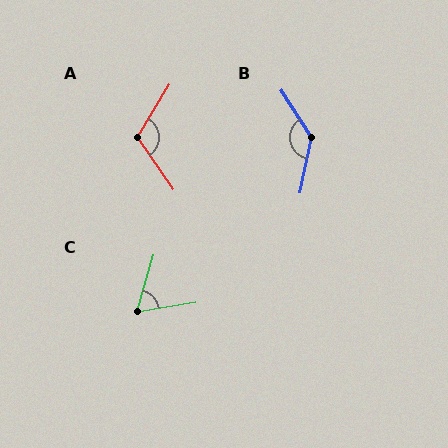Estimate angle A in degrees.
Approximately 114 degrees.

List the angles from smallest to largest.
C (65°), A (114°), B (135°).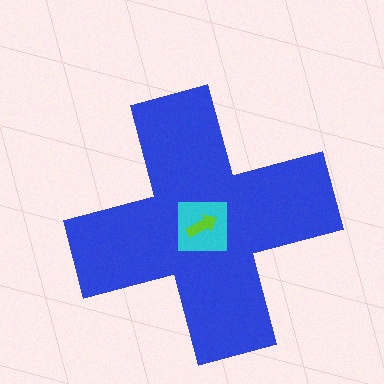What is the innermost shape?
The lime arrow.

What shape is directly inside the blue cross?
The cyan square.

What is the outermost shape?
The blue cross.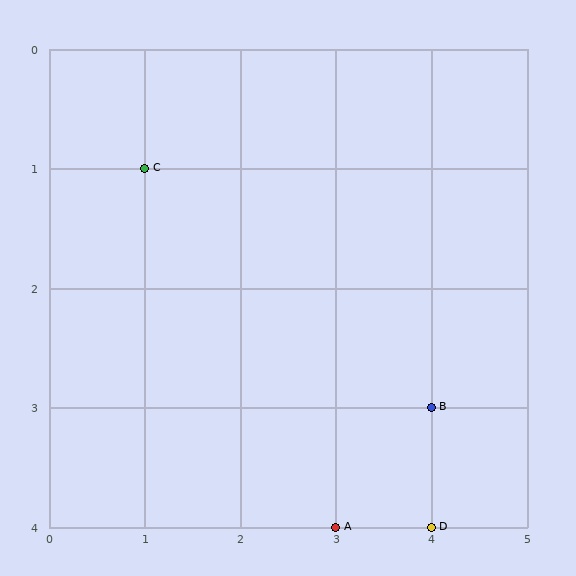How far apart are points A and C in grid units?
Points A and C are 2 columns and 3 rows apart (about 3.6 grid units diagonally).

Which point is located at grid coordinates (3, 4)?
Point A is at (3, 4).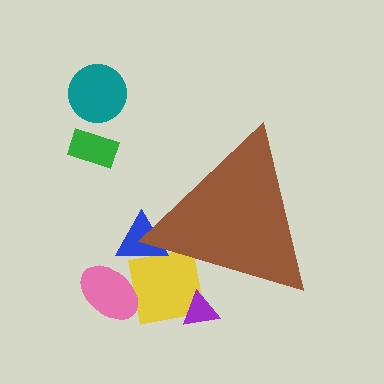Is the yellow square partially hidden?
Yes, the yellow square is partially hidden behind the brown triangle.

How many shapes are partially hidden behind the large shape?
3 shapes are partially hidden.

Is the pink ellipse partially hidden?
No, the pink ellipse is fully visible.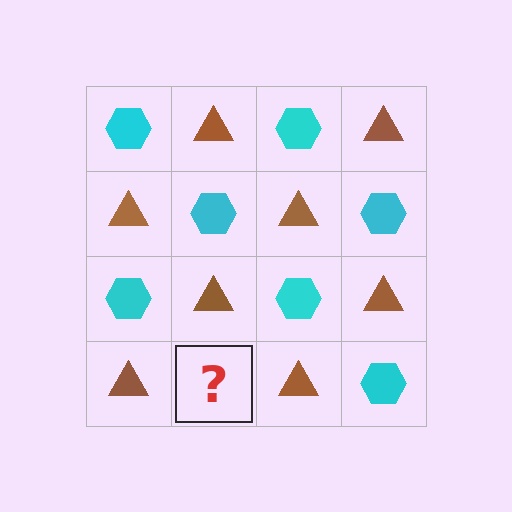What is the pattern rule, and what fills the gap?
The rule is that it alternates cyan hexagon and brown triangle in a checkerboard pattern. The gap should be filled with a cyan hexagon.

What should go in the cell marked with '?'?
The missing cell should contain a cyan hexagon.